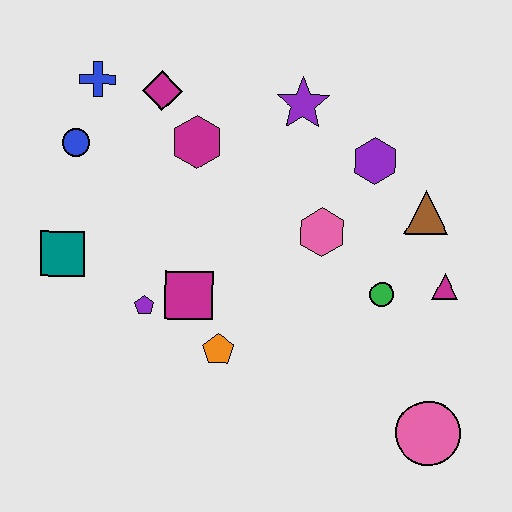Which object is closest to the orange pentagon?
The magenta square is closest to the orange pentagon.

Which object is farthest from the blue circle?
The pink circle is farthest from the blue circle.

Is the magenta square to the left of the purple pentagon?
No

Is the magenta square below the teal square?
Yes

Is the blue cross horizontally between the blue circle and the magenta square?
Yes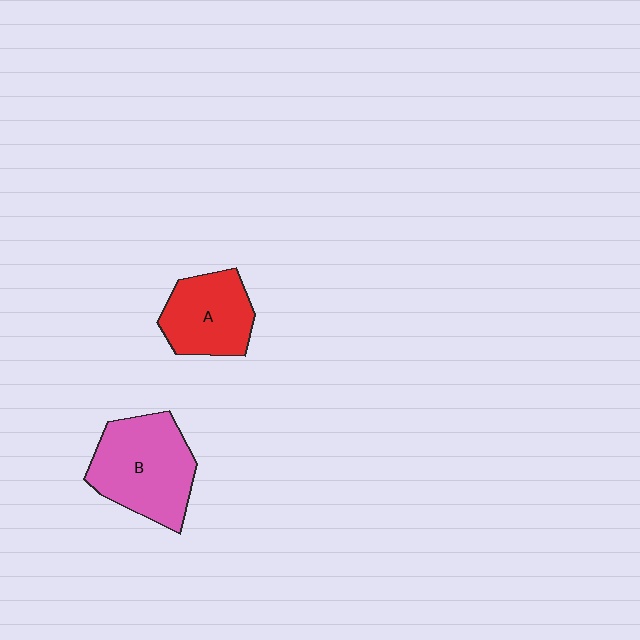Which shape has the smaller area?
Shape A (red).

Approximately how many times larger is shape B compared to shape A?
Approximately 1.4 times.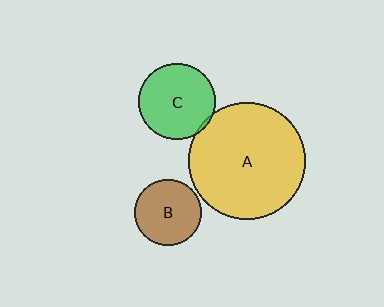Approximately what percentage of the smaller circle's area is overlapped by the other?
Approximately 5%.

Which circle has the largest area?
Circle A (yellow).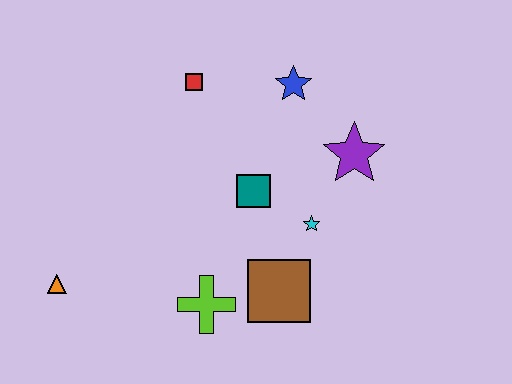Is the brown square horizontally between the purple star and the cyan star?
No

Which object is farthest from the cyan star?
The orange triangle is farthest from the cyan star.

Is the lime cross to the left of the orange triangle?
No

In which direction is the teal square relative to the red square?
The teal square is below the red square.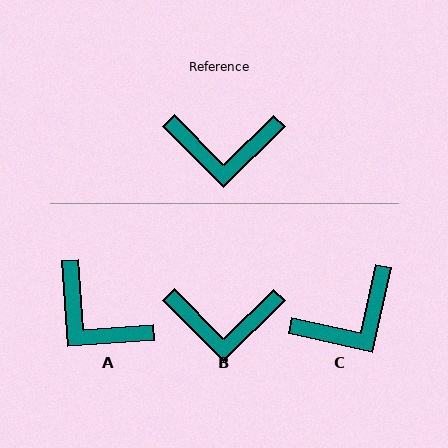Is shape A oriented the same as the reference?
No, it is off by about 41 degrees.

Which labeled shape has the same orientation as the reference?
B.